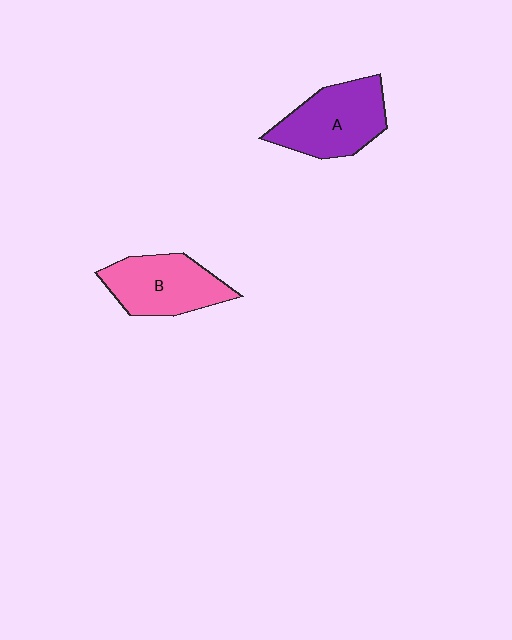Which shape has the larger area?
Shape A (purple).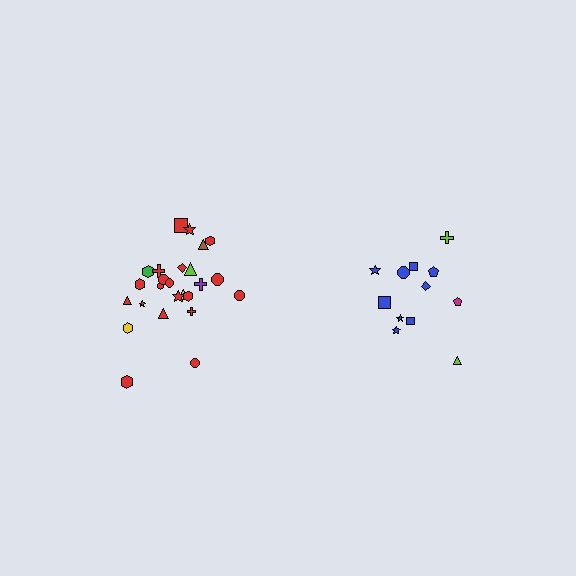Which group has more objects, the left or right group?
The left group.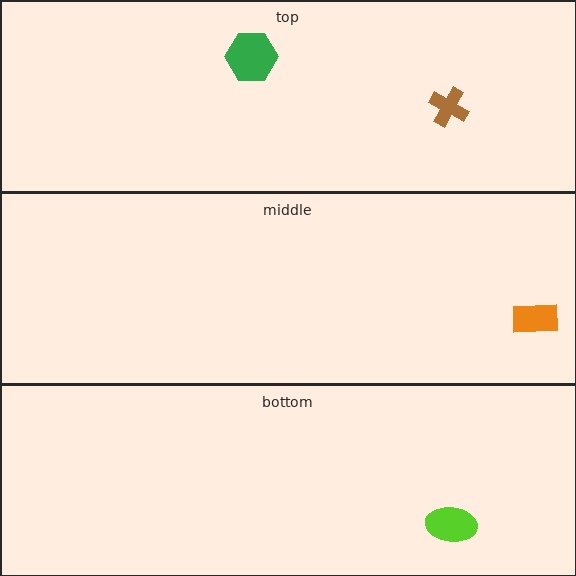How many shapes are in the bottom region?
1.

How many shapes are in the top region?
2.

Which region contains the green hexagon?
The top region.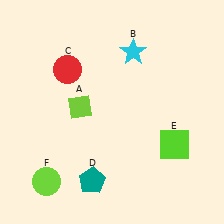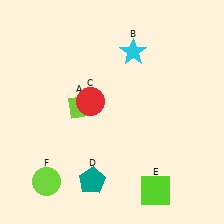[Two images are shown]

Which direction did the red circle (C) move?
The red circle (C) moved down.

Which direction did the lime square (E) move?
The lime square (E) moved down.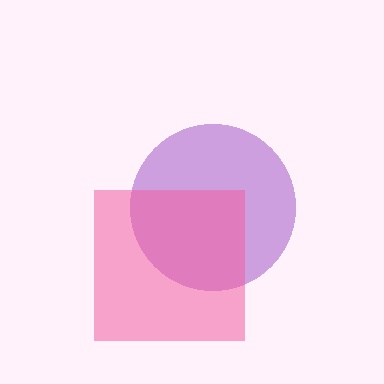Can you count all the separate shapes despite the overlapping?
Yes, there are 2 separate shapes.